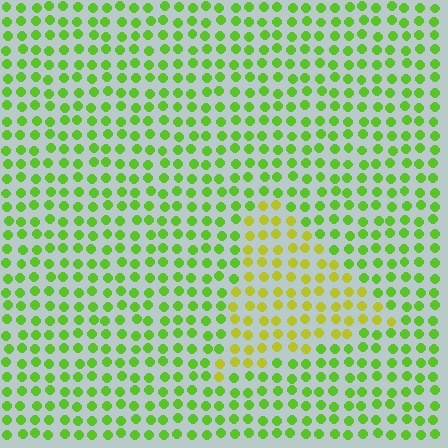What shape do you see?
I see a triangle.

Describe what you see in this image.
The image is filled with small lime elements in a uniform arrangement. A triangle-shaped region is visible where the elements are tinted to a slightly different hue, forming a subtle color boundary.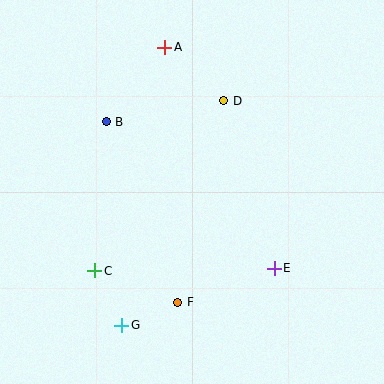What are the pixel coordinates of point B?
Point B is at (106, 122).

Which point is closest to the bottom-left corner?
Point G is closest to the bottom-left corner.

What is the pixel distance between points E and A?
The distance between E and A is 247 pixels.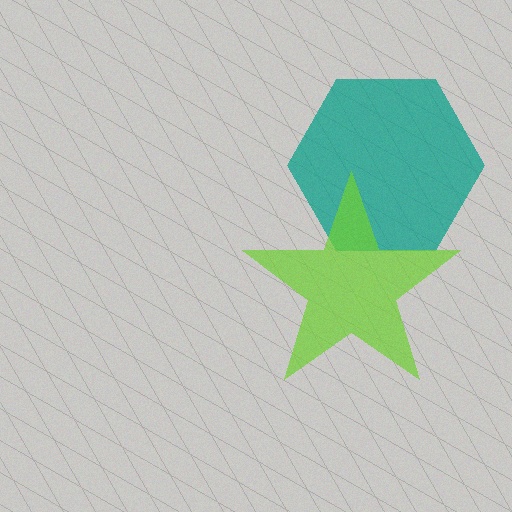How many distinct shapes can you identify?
There are 2 distinct shapes: a teal hexagon, a lime star.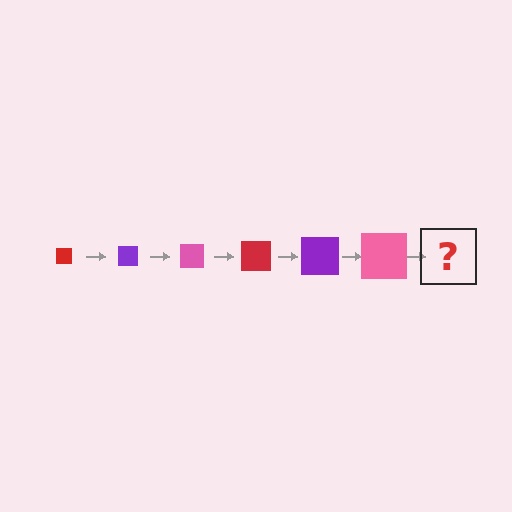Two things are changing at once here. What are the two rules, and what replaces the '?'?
The two rules are that the square grows larger each step and the color cycles through red, purple, and pink. The '?' should be a red square, larger than the previous one.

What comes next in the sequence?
The next element should be a red square, larger than the previous one.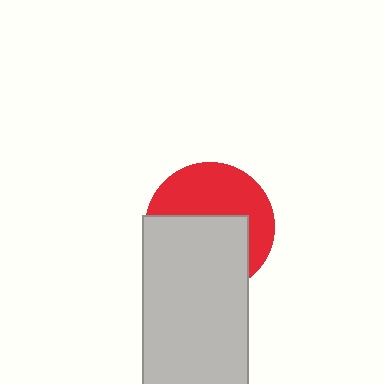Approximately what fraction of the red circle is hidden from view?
Roughly 52% of the red circle is hidden behind the light gray rectangle.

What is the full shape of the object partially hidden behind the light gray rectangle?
The partially hidden object is a red circle.